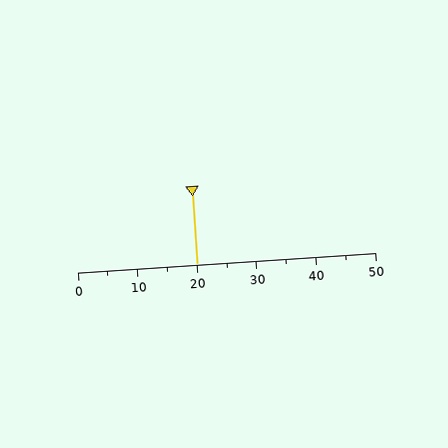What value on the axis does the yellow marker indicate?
The marker indicates approximately 20.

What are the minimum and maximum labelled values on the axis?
The axis runs from 0 to 50.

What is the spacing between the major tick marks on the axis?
The major ticks are spaced 10 apart.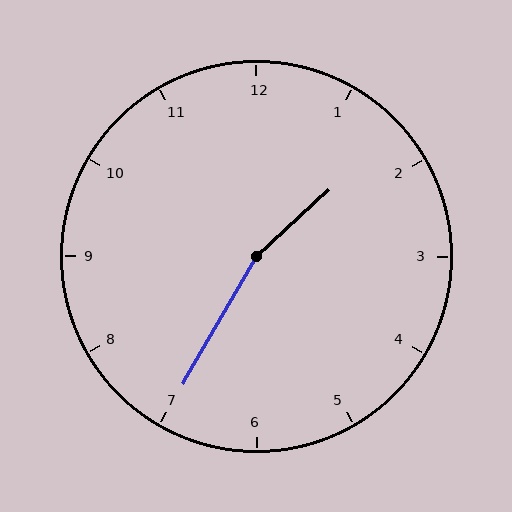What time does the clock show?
1:35.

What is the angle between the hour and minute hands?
Approximately 162 degrees.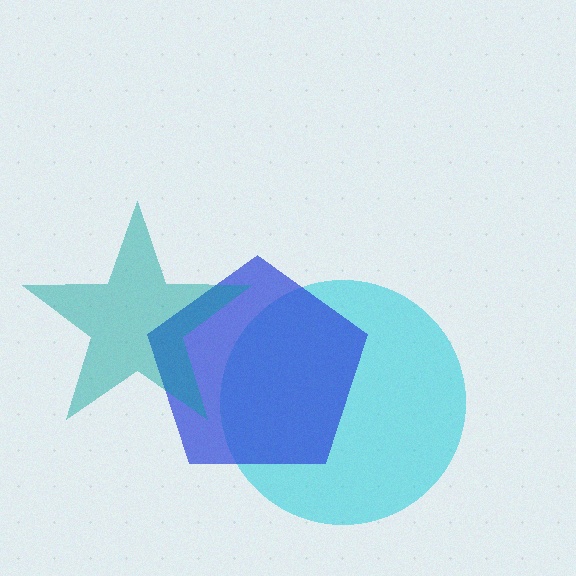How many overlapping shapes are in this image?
There are 3 overlapping shapes in the image.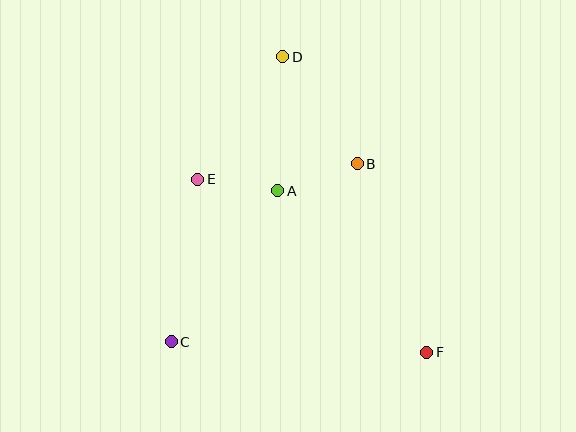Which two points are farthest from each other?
Points D and F are farthest from each other.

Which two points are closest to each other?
Points A and E are closest to each other.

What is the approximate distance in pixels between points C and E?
The distance between C and E is approximately 165 pixels.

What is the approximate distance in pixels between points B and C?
The distance between B and C is approximately 258 pixels.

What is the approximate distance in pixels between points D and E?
The distance between D and E is approximately 149 pixels.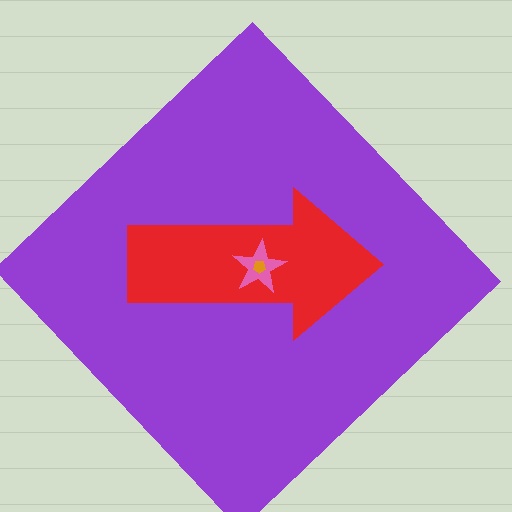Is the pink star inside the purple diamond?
Yes.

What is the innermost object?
The orange pentagon.